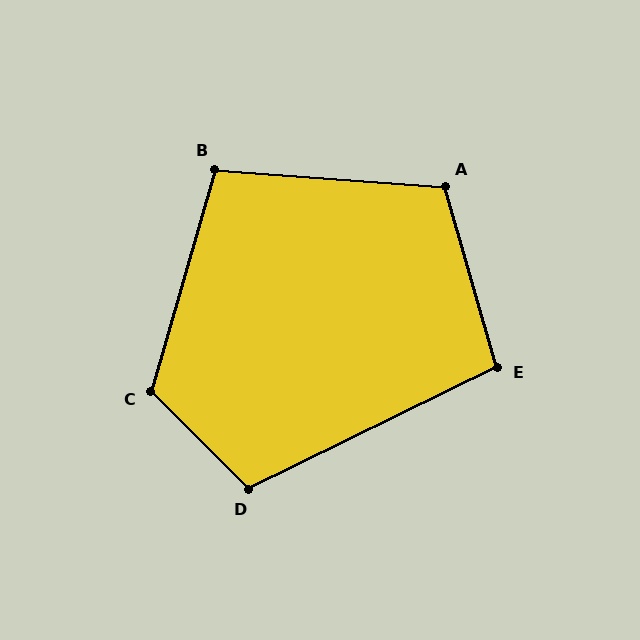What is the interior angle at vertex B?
Approximately 102 degrees (obtuse).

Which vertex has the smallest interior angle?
E, at approximately 100 degrees.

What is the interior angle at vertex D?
Approximately 109 degrees (obtuse).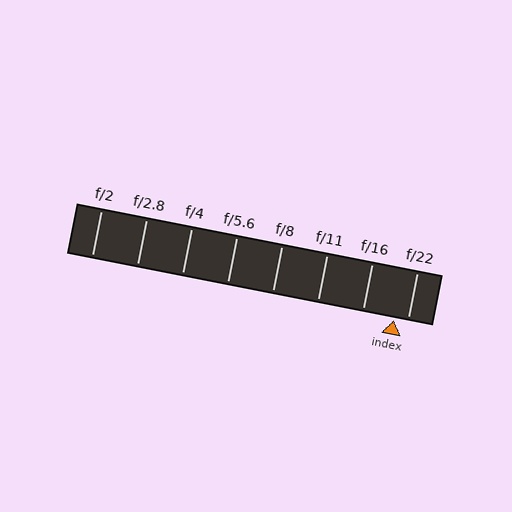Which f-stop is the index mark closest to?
The index mark is closest to f/22.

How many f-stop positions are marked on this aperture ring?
There are 8 f-stop positions marked.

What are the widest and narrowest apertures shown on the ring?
The widest aperture shown is f/2 and the narrowest is f/22.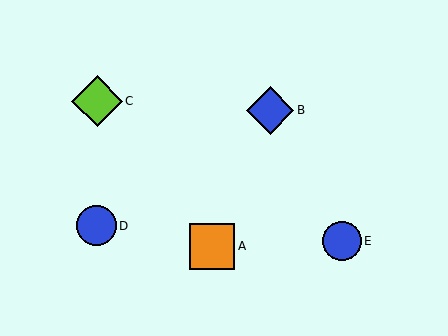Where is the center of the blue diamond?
The center of the blue diamond is at (270, 110).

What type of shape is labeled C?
Shape C is a lime diamond.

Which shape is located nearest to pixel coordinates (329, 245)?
The blue circle (labeled E) at (342, 241) is nearest to that location.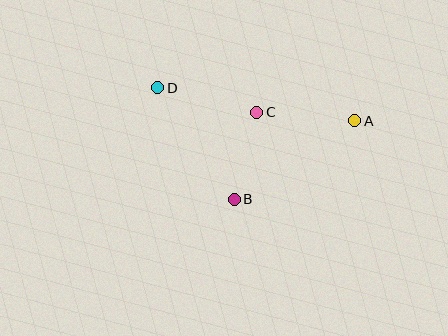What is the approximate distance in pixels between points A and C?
The distance between A and C is approximately 98 pixels.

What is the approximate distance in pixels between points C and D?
The distance between C and D is approximately 102 pixels.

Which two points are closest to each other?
Points B and C are closest to each other.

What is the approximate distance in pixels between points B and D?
The distance between B and D is approximately 135 pixels.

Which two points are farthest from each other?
Points A and D are farthest from each other.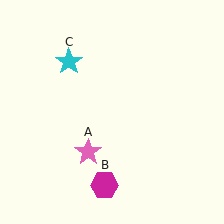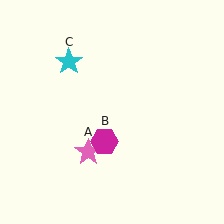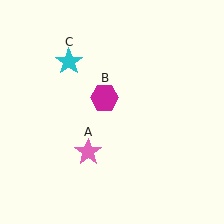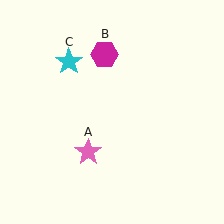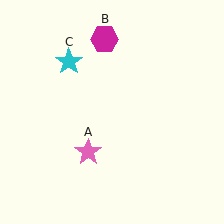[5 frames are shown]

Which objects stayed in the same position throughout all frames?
Pink star (object A) and cyan star (object C) remained stationary.